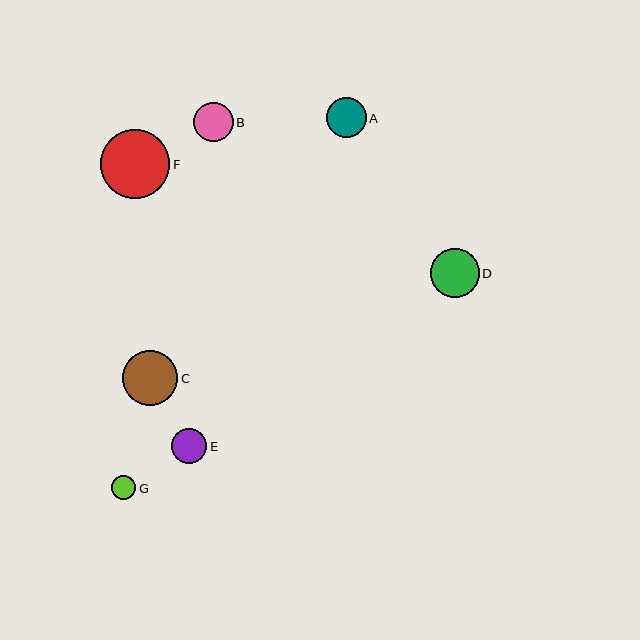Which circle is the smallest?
Circle G is the smallest with a size of approximately 24 pixels.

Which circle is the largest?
Circle F is the largest with a size of approximately 69 pixels.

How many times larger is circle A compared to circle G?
Circle A is approximately 1.7 times the size of circle G.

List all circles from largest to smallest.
From largest to smallest: F, C, D, A, B, E, G.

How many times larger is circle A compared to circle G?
Circle A is approximately 1.7 times the size of circle G.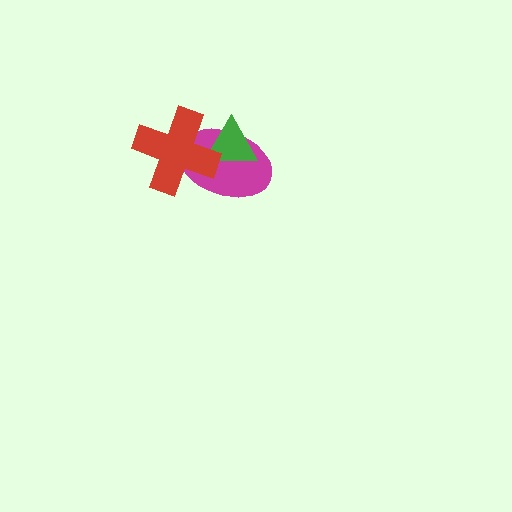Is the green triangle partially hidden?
Yes, it is partially covered by another shape.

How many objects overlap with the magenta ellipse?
2 objects overlap with the magenta ellipse.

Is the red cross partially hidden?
No, no other shape covers it.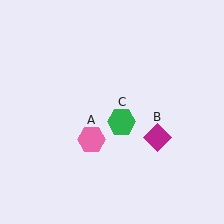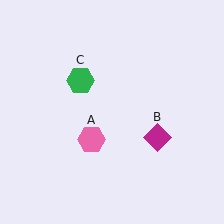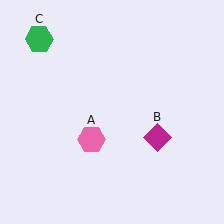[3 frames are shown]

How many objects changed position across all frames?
1 object changed position: green hexagon (object C).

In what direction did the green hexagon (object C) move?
The green hexagon (object C) moved up and to the left.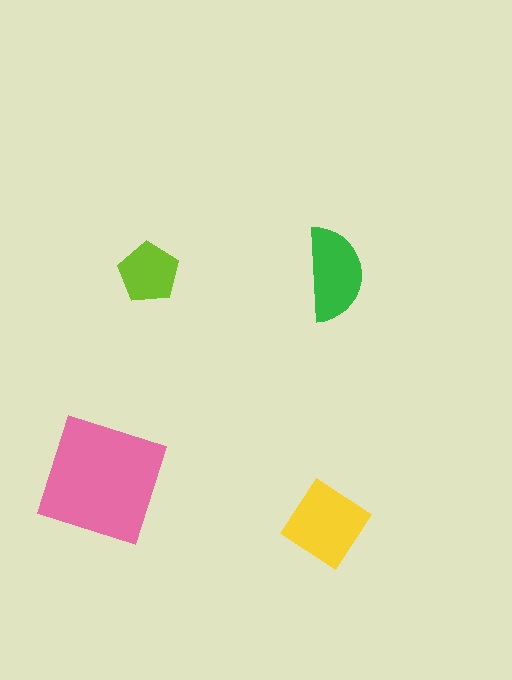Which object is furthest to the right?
The green semicircle is rightmost.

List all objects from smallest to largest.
The lime pentagon, the green semicircle, the yellow diamond, the pink square.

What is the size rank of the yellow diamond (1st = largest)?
2nd.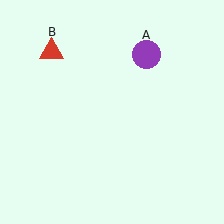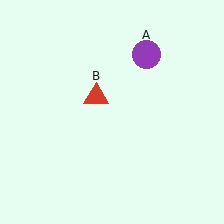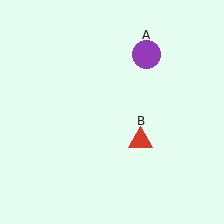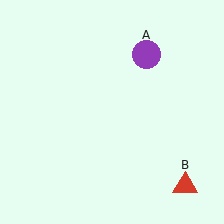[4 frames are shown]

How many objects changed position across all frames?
1 object changed position: red triangle (object B).